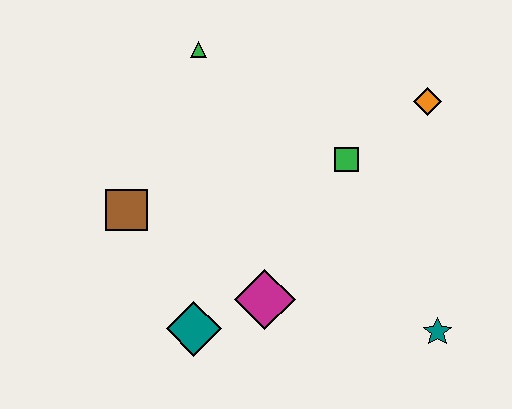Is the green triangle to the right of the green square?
No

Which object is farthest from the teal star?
The green triangle is farthest from the teal star.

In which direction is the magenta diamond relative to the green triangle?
The magenta diamond is below the green triangle.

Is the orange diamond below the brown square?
No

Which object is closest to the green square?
The orange diamond is closest to the green square.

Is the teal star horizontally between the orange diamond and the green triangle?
No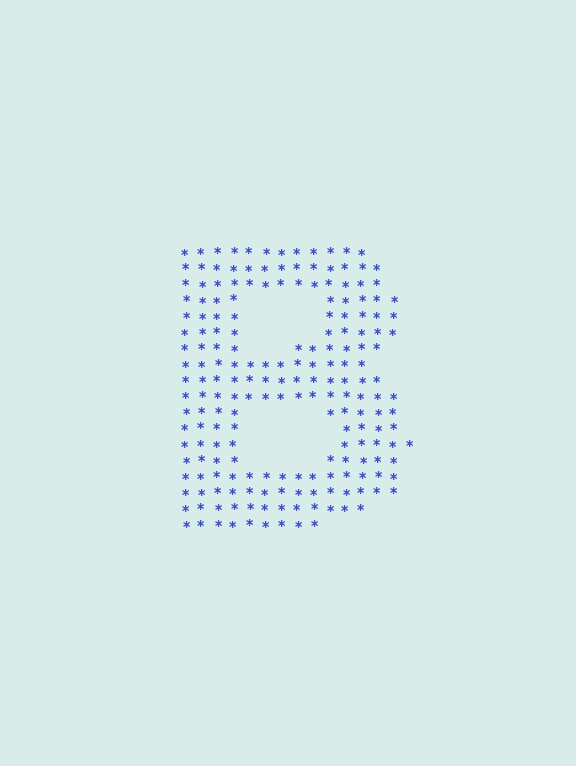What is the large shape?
The large shape is the letter B.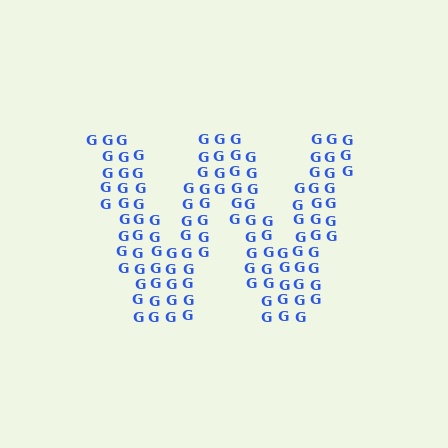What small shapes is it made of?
It is made of small letter G's.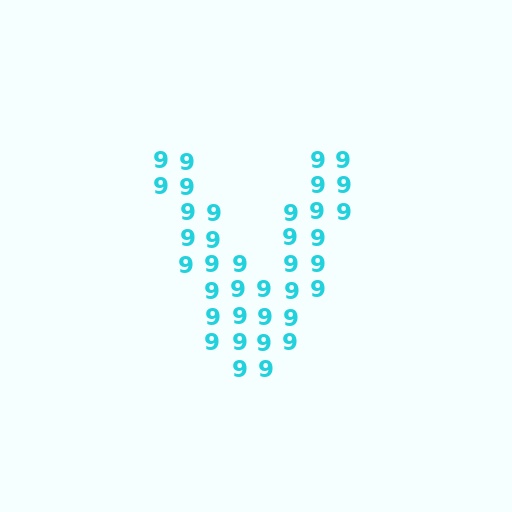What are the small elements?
The small elements are digit 9's.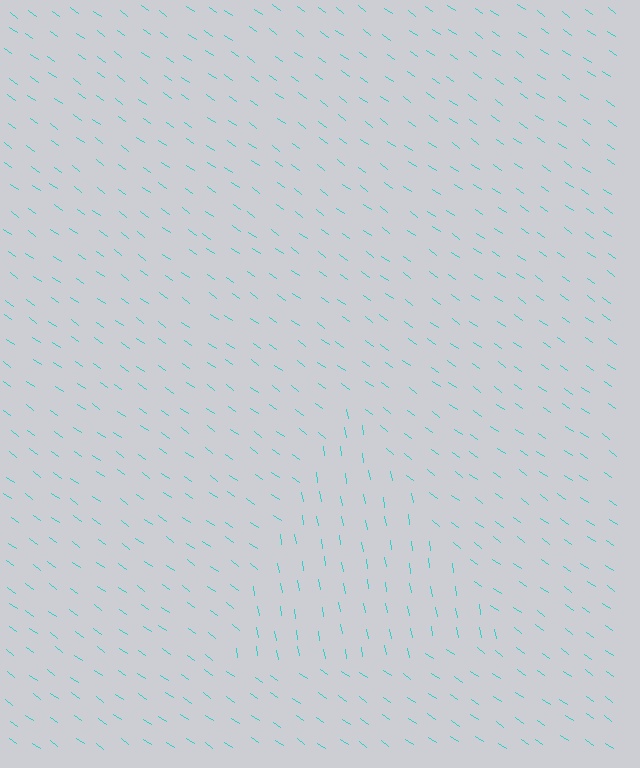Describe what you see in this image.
The image is filled with small cyan line segments. A triangle region in the image has lines oriented differently from the surrounding lines, creating a visible texture boundary.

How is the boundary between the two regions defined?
The boundary is defined purely by a change in line orientation (approximately 45 degrees difference). All lines are the same color and thickness.